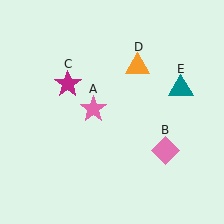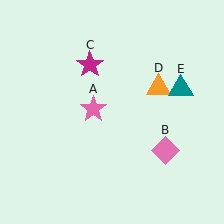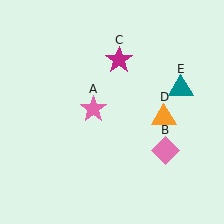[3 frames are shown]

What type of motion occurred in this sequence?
The magenta star (object C), orange triangle (object D) rotated clockwise around the center of the scene.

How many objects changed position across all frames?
2 objects changed position: magenta star (object C), orange triangle (object D).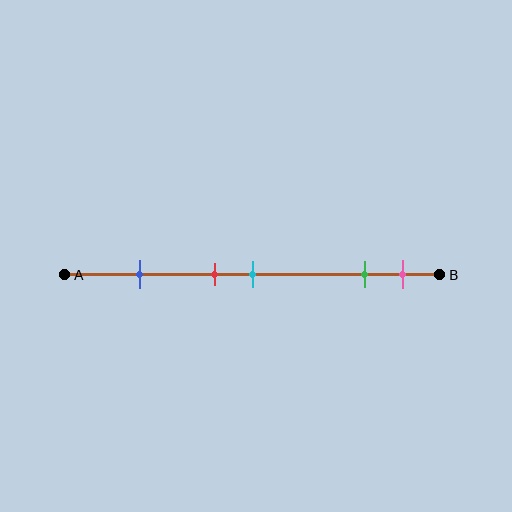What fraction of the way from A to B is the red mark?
The red mark is approximately 40% (0.4) of the way from A to B.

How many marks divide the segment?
There are 5 marks dividing the segment.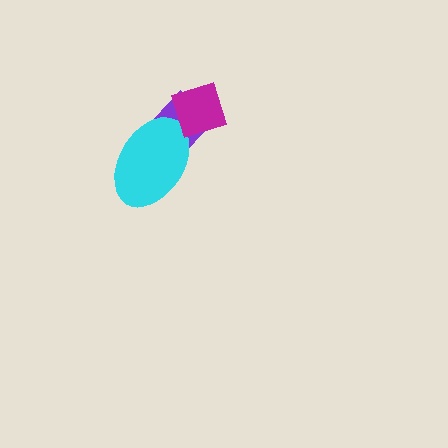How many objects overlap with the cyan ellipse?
2 objects overlap with the cyan ellipse.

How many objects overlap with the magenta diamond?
2 objects overlap with the magenta diamond.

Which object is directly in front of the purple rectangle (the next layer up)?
The cyan ellipse is directly in front of the purple rectangle.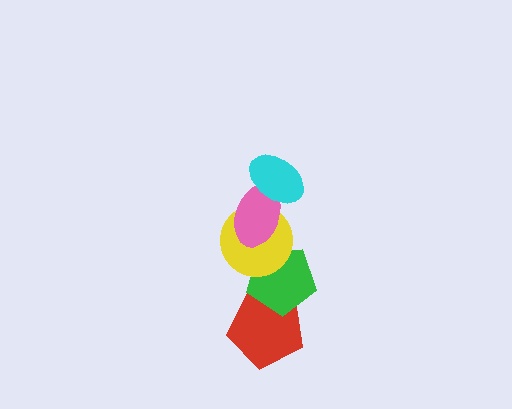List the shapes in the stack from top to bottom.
From top to bottom: the cyan ellipse, the pink ellipse, the yellow circle, the green pentagon, the red pentagon.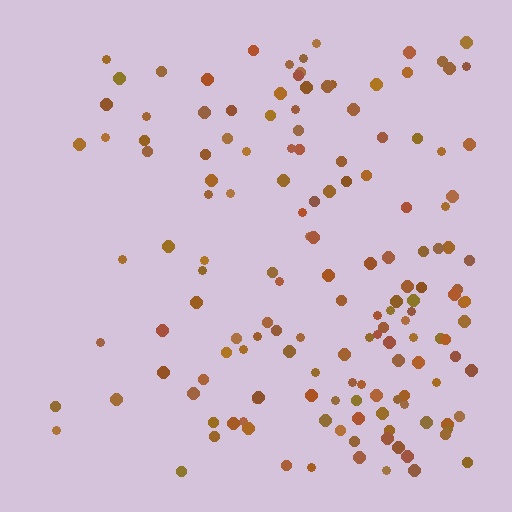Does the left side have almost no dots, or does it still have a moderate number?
Still a moderate number, just noticeably fewer than the right.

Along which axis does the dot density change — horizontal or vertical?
Horizontal.